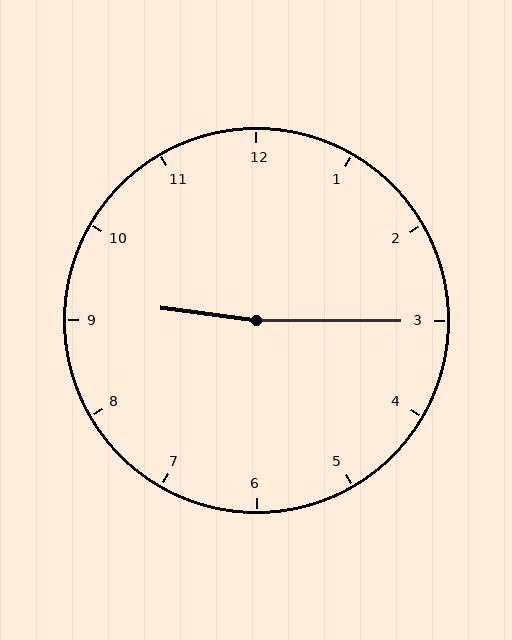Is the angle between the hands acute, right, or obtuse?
It is obtuse.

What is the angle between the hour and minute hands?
Approximately 172 degrees.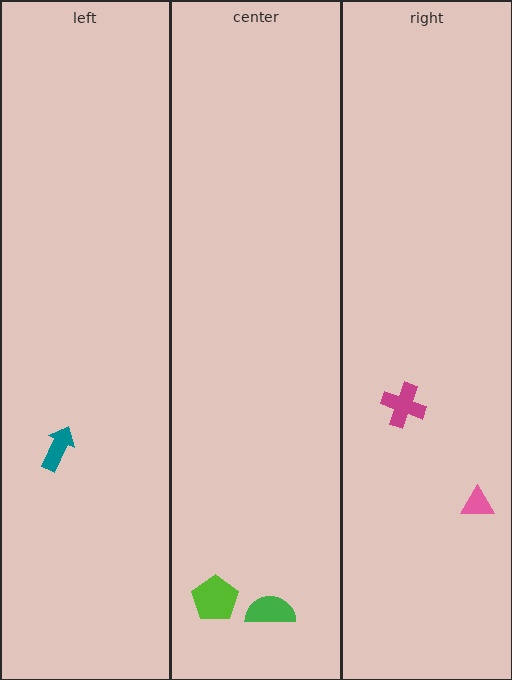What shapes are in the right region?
The pink triangle, the magenta cross.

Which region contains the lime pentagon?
The center region.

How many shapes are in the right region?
2.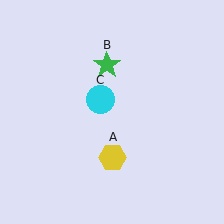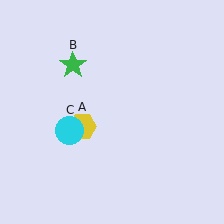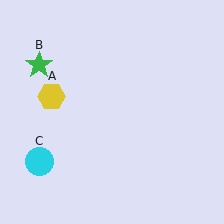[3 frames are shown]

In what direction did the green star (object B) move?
The green star (object B) moved left.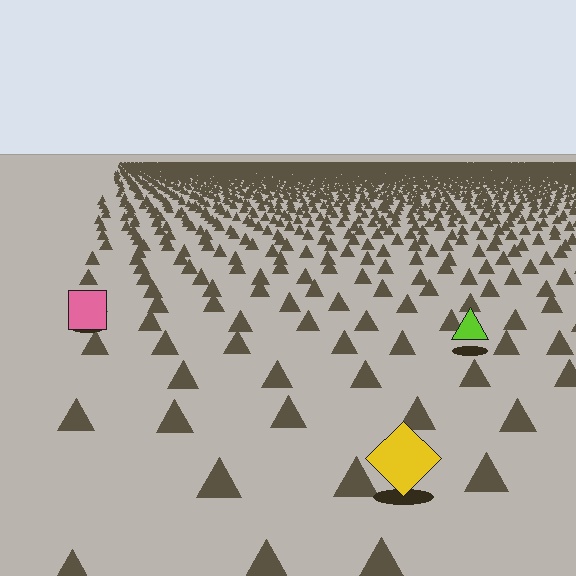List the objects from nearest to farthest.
From nearest to farthest: the yellow diamond, the lime triangle, the pink square.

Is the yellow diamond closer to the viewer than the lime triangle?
Yes. The yellow diamond is closer — you can tell from the texture gradient: the ground texture is coarser near it.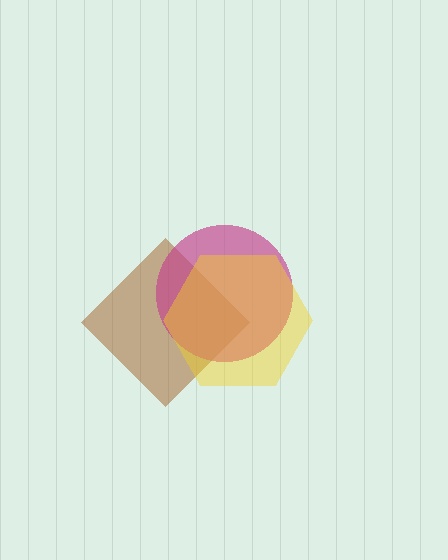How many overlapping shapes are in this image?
There are 3 overlapping shapes in the image.